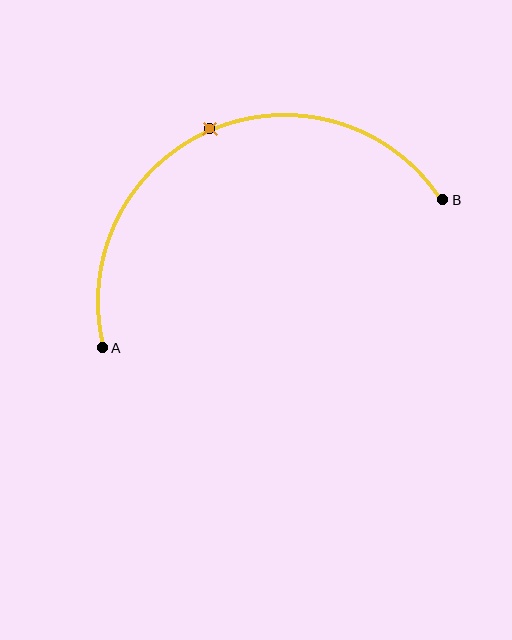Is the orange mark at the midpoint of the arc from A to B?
Yes. The orange mark lies on the arc at equal arc-length from both A and B — it is the arc midpoint.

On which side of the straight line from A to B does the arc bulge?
The arc bulges above the straight line connecting A and B.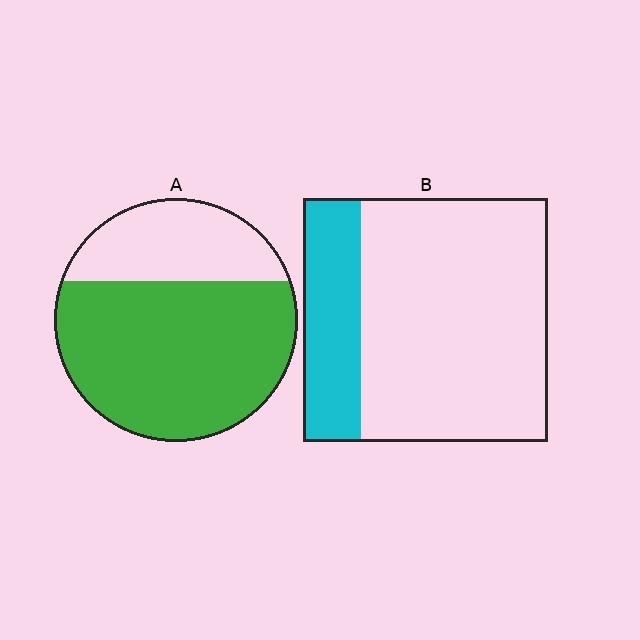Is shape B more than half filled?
No.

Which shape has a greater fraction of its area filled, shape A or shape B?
Shape A.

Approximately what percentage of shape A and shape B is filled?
A is approximately 70% and B is approximately 25%.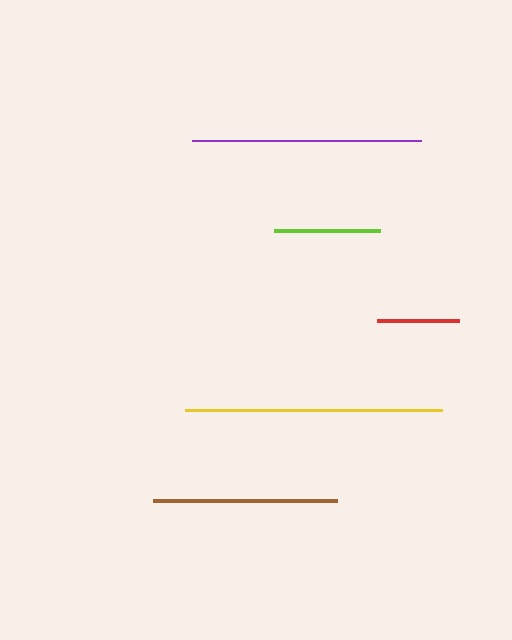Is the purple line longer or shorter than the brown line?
The purple line is longer than the brown line.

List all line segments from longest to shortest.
From longest to shortest: yellow, purple, brown, lime, red.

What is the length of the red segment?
The red segment is approximately 82 pixels long.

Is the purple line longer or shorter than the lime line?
The purple line is longer than the lime line.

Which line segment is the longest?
The yellow line is the longest at approximately 257 pixels.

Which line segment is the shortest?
The red line is the shortest at approximately 82 pixels.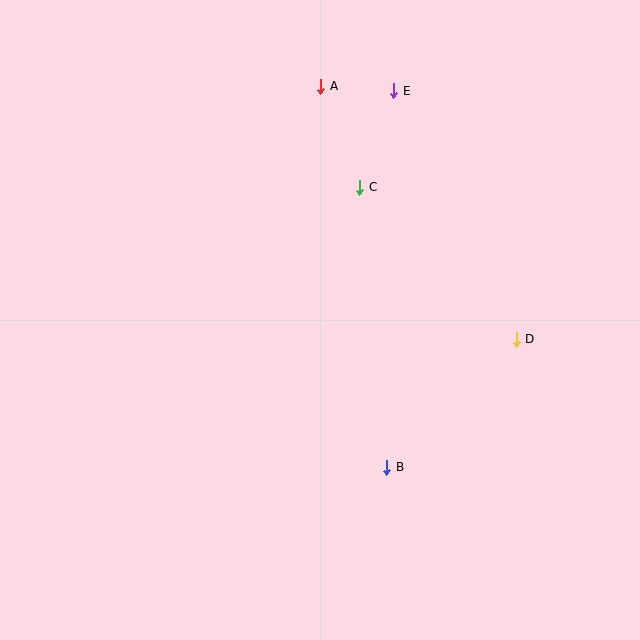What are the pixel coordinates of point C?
Point C is at (360, 187).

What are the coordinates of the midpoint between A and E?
The midpoint between A and E is at (357, 89).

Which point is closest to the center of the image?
Point C at (360, 187) is closest to the center.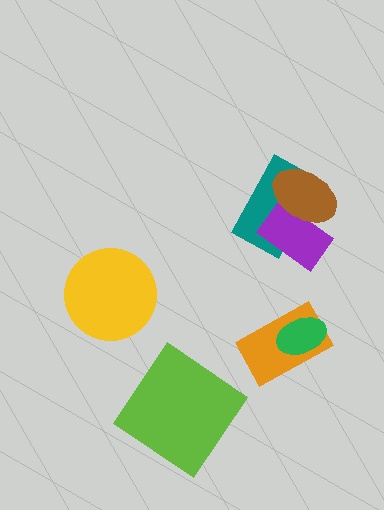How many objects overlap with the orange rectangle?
1 object overlaps with the orange rectangle.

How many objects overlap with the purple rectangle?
2 objects overlap with the purple rectangle.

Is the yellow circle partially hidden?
No, no other shape covers it.